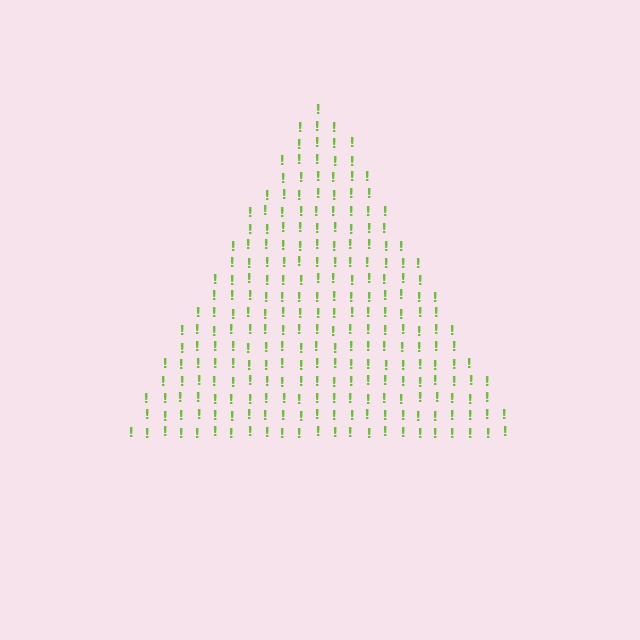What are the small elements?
The small elements are exclamation marks.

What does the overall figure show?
The overall figure shows a triangle.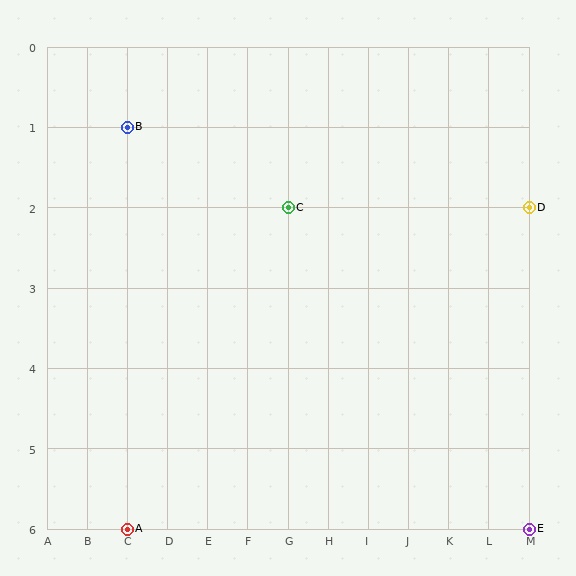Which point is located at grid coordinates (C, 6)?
Point A is at (C, 6).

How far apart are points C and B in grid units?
Points C and B are 4 columns and 1 row apart (about 4.1 grid units diagonally).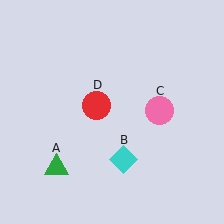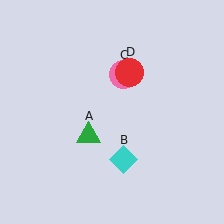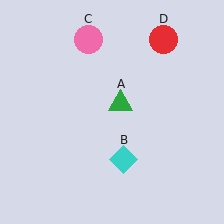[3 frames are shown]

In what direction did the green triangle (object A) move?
The green triangle (object A) moved up and to the right.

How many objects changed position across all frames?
3 objects changed position: green triangle (object A), pink circle (object C), red circle (object D).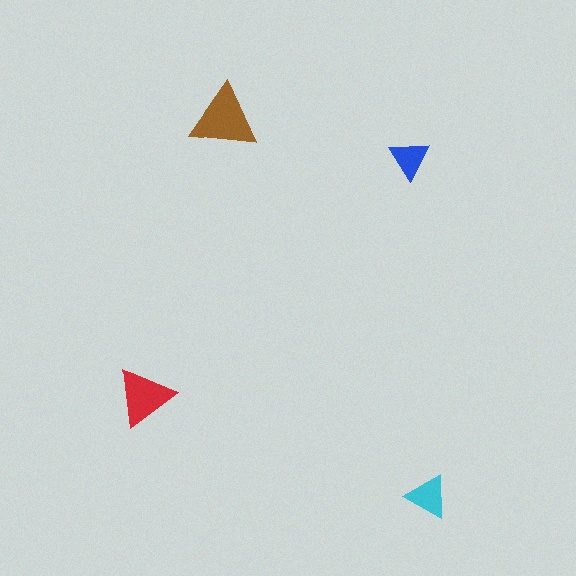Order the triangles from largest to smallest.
the brown one, the red one, the cyan one, the blue one.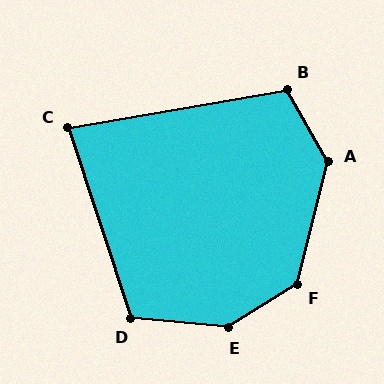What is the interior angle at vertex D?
Approximately 114 degrees (obtuse).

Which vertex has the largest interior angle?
E, at approximately 143 degrees.